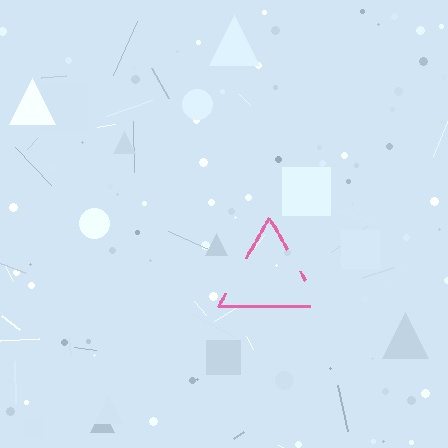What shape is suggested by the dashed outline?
The dashed outline suggests a triangle.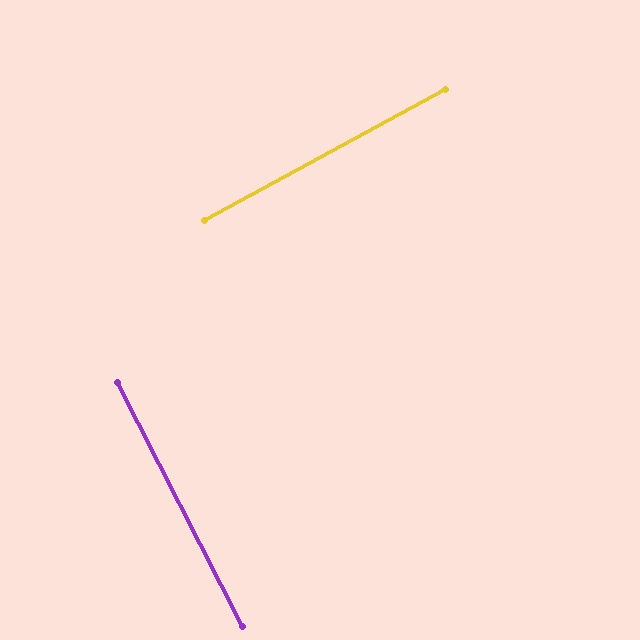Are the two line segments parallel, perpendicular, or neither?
Perpendicular — they meet at approximately 88°.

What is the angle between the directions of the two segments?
Approximately 88 degrees.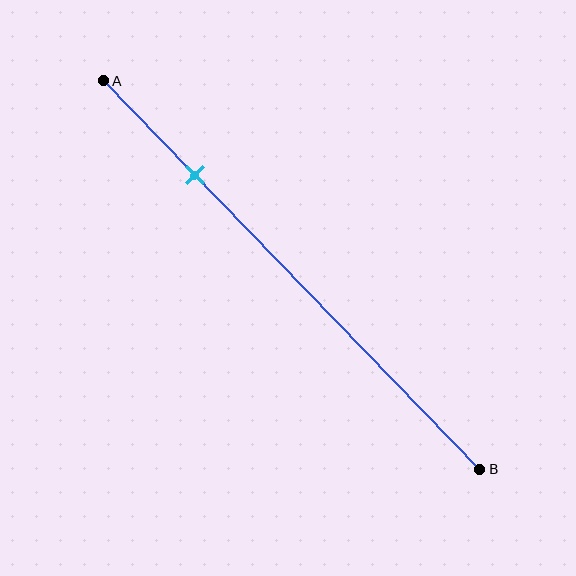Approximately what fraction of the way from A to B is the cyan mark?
The cyan mark is approximately 25% of the way from A to B.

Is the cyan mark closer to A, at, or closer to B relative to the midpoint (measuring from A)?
The cyan mark is closer to point A than the midpoint of segment AB.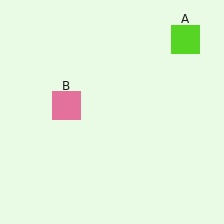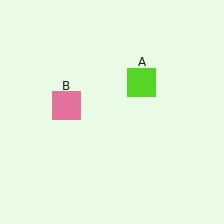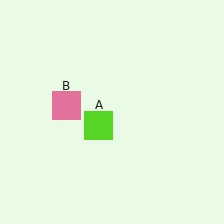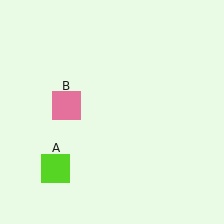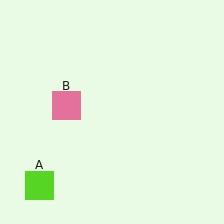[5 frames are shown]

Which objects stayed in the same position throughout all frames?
Pink square (object B) remained stationary.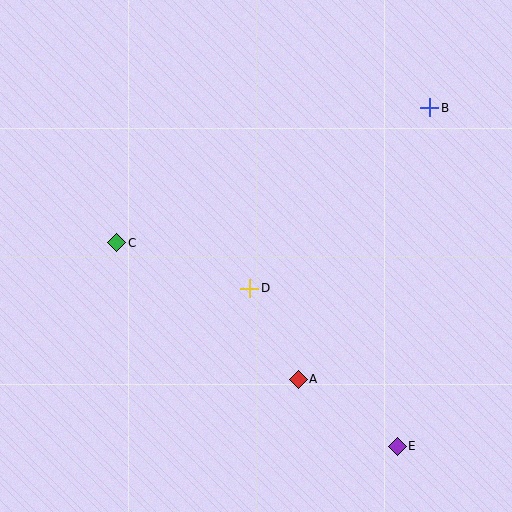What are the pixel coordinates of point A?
Point A is at (298, 379).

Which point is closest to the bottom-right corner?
Point E is closest to the bottom-right corner.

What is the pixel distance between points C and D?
The distance between C and D is 141 pixels.